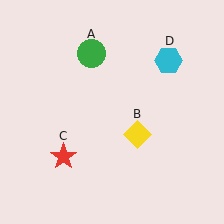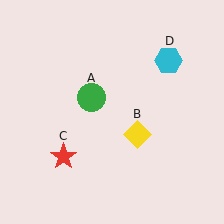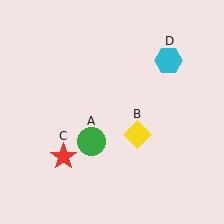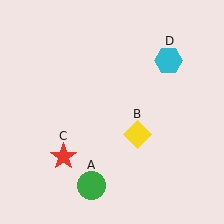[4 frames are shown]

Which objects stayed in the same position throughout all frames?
Yellow diamond (object B) and red star (object C) and cyan hexagon (object D) remained stationary.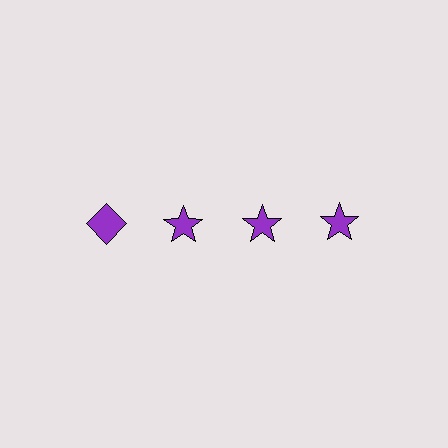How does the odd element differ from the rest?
It has a different shape: diamond instead of star.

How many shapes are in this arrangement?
There are 4 shapes arranged in a grid pattern.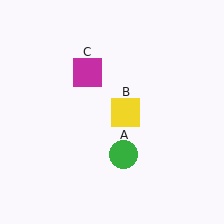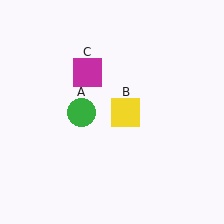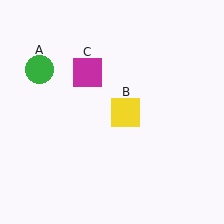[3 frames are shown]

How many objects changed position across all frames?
1 object changed position: green circle (object A).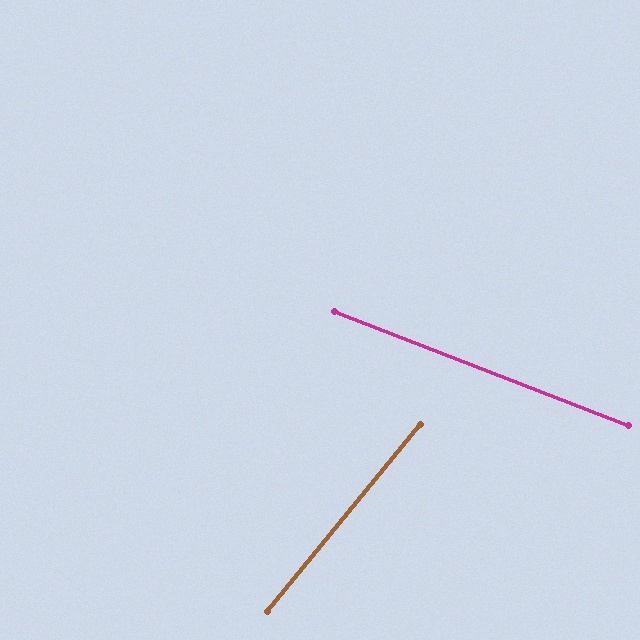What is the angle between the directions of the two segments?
Approximately 72 degrees.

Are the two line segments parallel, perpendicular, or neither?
Neither parallel nor perpendicular — they differ by about 72°.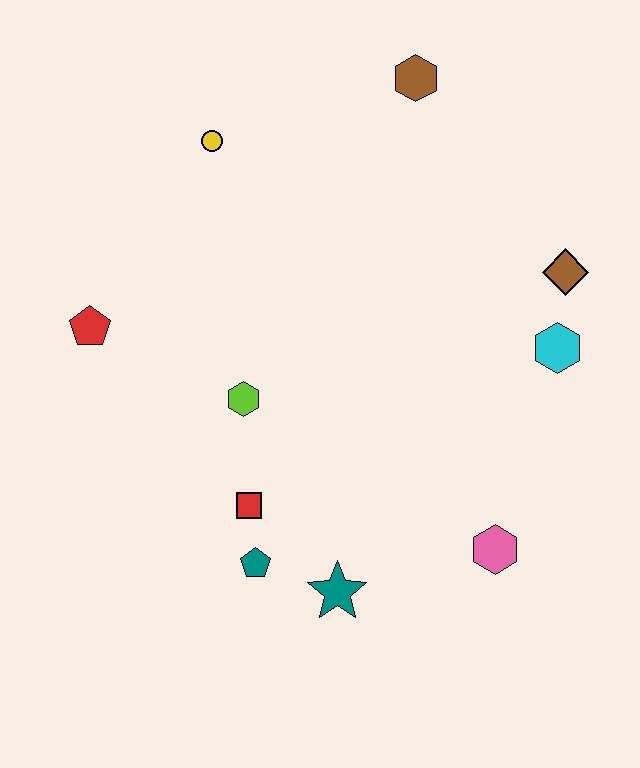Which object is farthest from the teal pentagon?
The brown hexagon is farthest from the teal pentagon.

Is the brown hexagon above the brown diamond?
Yes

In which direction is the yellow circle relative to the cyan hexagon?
The yellow circle is to the left of the cyan hexagon.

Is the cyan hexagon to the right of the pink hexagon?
Yes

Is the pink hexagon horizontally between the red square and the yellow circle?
No